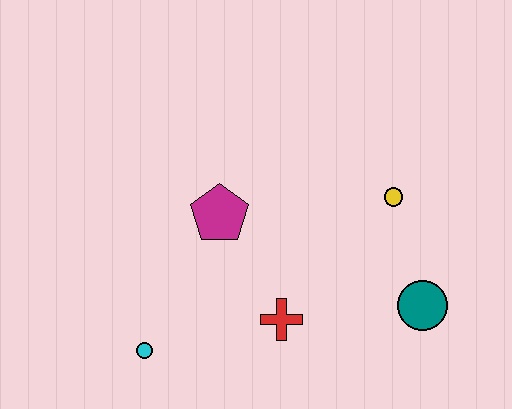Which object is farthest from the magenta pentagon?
The teal circle is farthest from the magenta pentagon.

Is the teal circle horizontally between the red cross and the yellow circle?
No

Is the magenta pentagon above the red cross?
Yes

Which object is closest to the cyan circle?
The red cross is closest to the cyan circle.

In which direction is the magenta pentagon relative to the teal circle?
The magenta pentagon is to the left of the teal circle.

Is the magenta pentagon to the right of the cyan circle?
Yes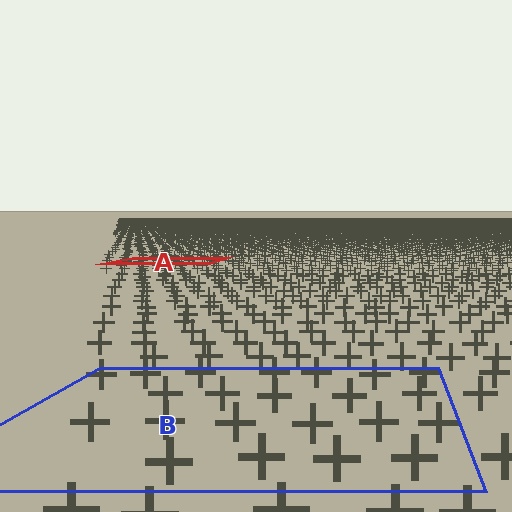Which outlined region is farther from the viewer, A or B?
Region A is farther from the viewer — the texture elements inside it appear smaller and more densely packed.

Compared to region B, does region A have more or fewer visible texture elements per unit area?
Region A has more texture elements per unit area — they are packed more densely because it is farther away.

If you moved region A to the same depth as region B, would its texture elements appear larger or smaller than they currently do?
They would appear larger. At a closer depth, the same texture elements are projected at a bigger on-screen size.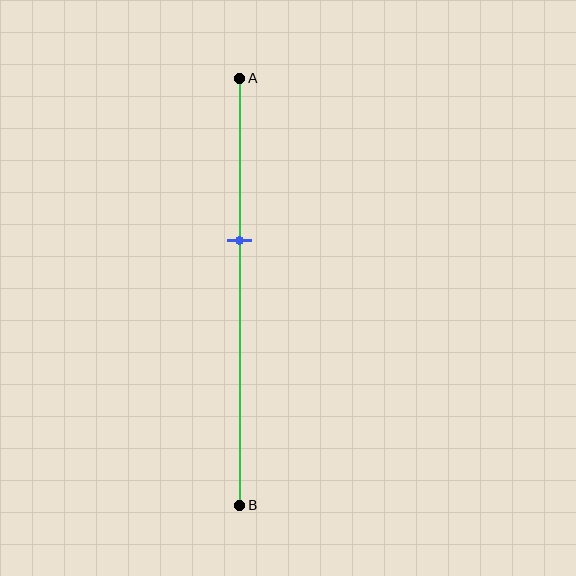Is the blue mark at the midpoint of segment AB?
No, the mark is at about 40% from A, not at the 50% midpoint.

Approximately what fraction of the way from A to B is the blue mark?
The blue mark is approximately 40% of the way from A to B.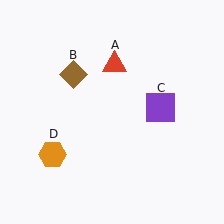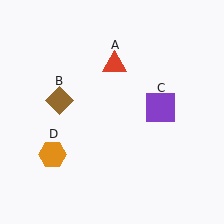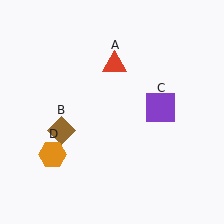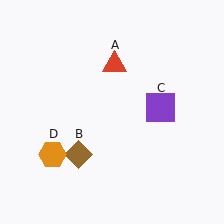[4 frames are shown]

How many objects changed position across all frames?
1 object changed position: brown diamond (object B).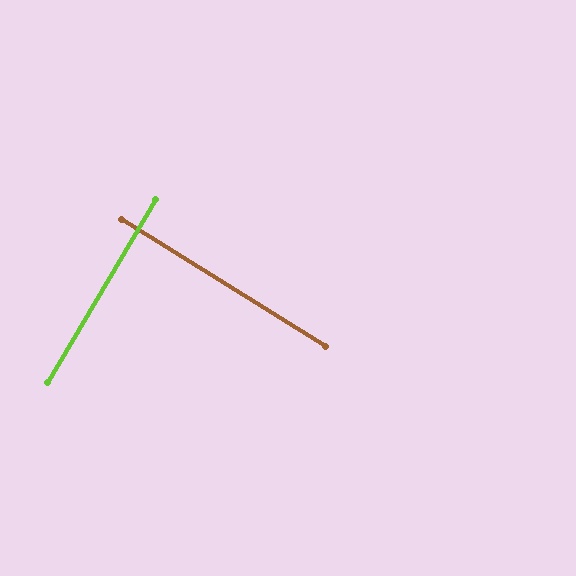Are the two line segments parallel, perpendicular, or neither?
Perpendicular — they meet at approximately 89°.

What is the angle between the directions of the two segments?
Approximately 89 degrees.